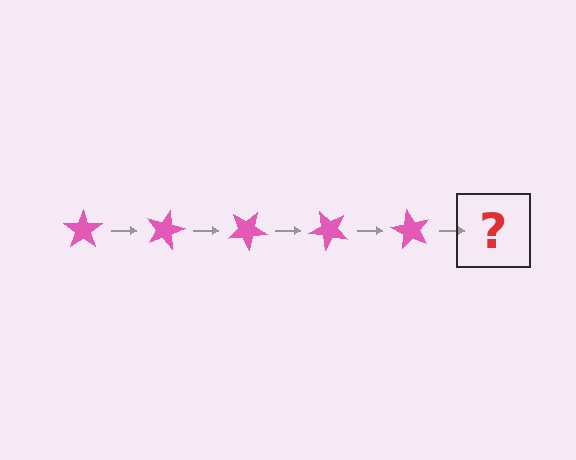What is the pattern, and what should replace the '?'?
The pattern is that the star rotates 15 degrees each step. The '?' should be a pink star rotated 75 degrees.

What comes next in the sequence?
The next element should be a pink star rotated 75 degrees.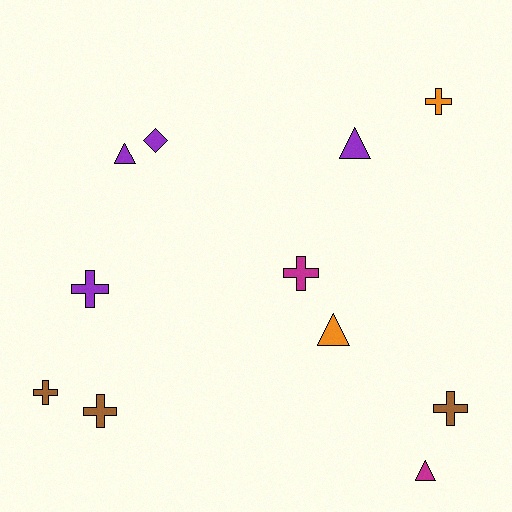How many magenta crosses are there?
There is 1 magenta cross.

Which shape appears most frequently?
Cross, with 6 objects.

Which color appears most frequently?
Purple, with 4 objects.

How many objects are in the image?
There are 11 objects.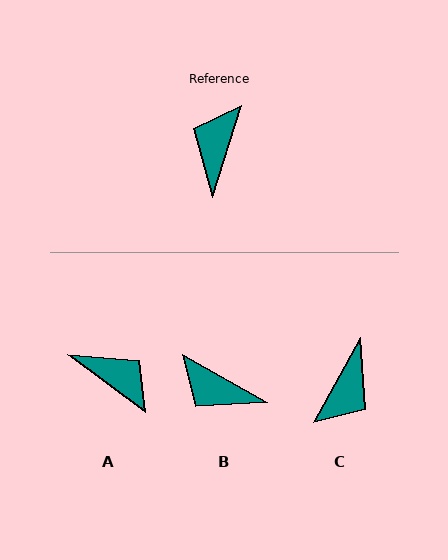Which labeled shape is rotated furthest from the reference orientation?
C, about 169 degrees away.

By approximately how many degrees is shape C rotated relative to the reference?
Approximately 169 degrees counter-clockwise.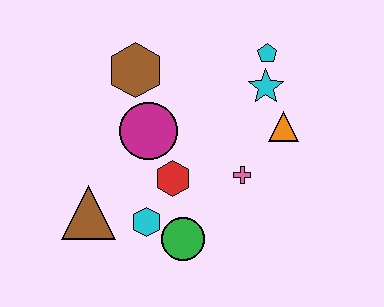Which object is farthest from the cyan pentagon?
The brown triangle is farthest from the cyan pentagon.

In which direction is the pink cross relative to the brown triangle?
The pink cross is to the right of the brown triangle.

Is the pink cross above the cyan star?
No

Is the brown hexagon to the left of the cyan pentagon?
Yes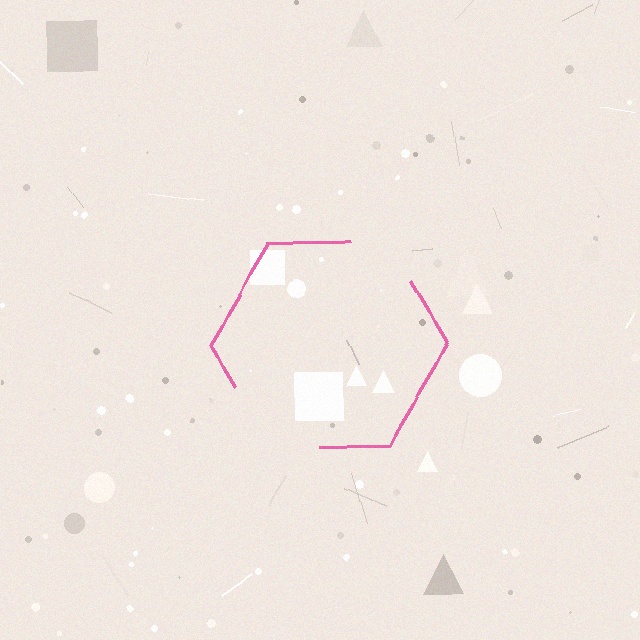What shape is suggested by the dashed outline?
The dashed outline suggests a hexagon.